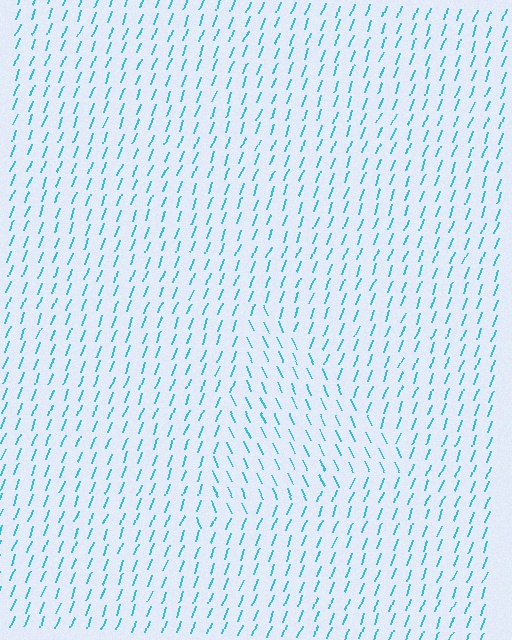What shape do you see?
I see a triangle.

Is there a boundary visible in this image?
Yes, there is a texture boundary formed by a change in line orientation.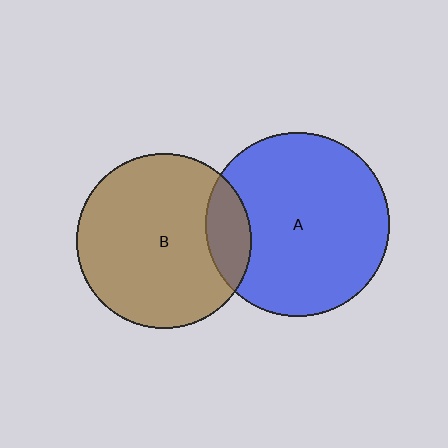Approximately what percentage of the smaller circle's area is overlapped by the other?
Approximately 15%.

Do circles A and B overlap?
Yes.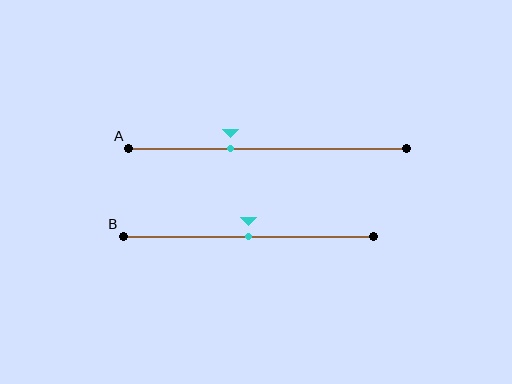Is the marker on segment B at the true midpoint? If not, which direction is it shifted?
Yes, the marker on segment B is at the true midpoint.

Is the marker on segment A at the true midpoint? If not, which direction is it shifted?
No, the marker on segment A is shifted to the left by about 13% of the segment length.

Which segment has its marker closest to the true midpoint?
Segment B has its marker closest to the true midpoint.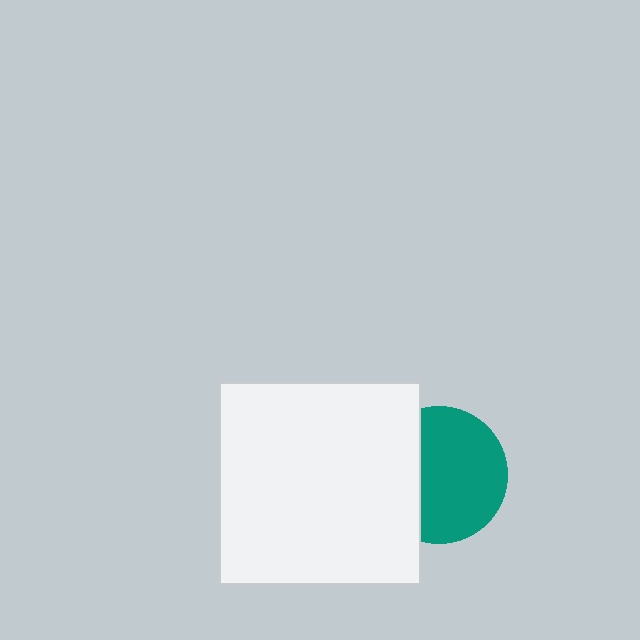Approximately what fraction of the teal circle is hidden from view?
Roughly 34% of the teal circle is hidden behind the white square.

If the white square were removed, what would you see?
You would see the complete teal circle.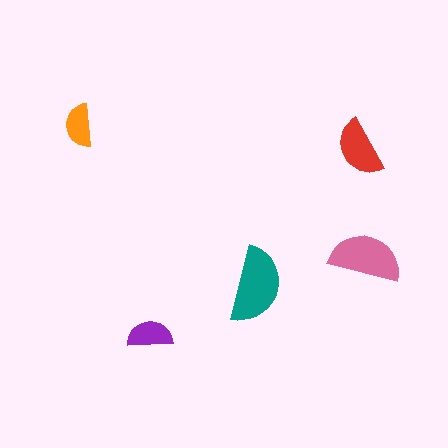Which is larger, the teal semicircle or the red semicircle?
The teal one.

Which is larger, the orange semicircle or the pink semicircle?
The pink one.